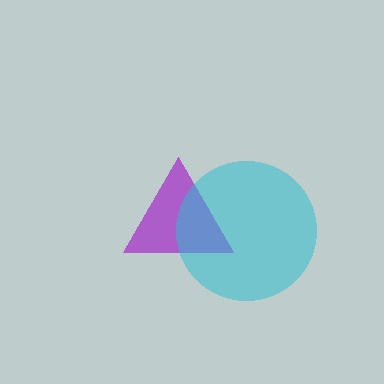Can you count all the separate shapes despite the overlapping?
Yes, there are 2 separate shapes.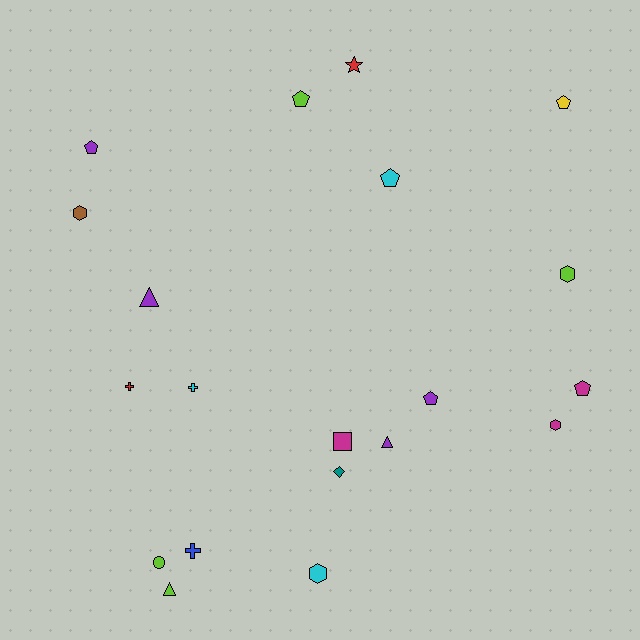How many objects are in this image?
There are 20 objects.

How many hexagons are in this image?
There are 4 hexagons.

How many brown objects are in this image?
There is 1 brown object.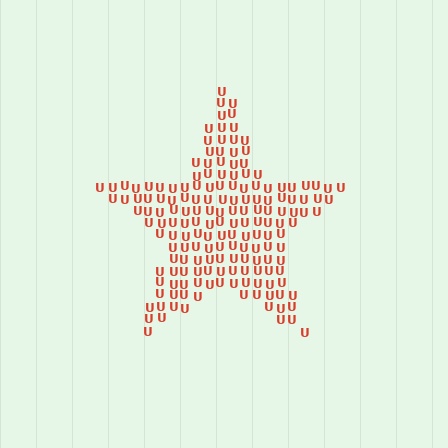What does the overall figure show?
The overall figure shows a star.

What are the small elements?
The small elements are letter U's.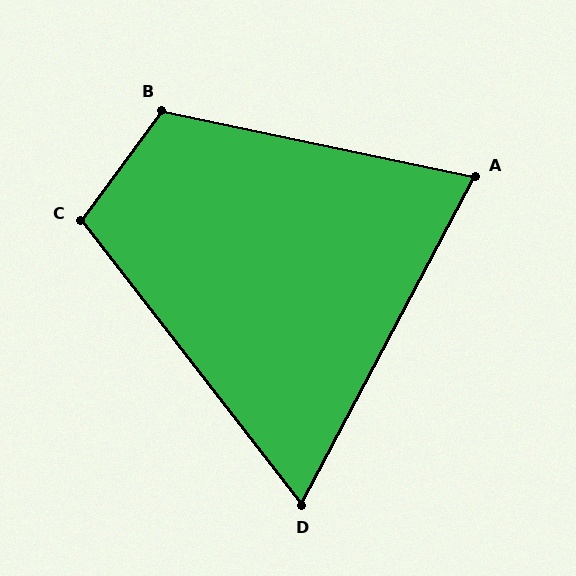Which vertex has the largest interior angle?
B, at approximately 114 degrees.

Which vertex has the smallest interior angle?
D, at approximately 66 degrees.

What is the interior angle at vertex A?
Approximately 74 degrees (acute).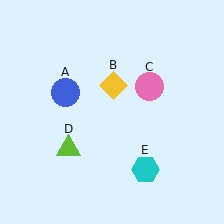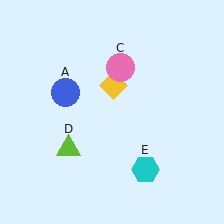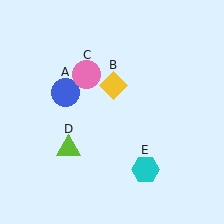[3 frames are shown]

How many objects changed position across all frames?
1 object changed position: pink circle (object C).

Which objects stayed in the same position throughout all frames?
Blue circle (object A) and yellow diamond (object B) and lime triangle (object D) and cyan hexagon (object E) remained stationary.